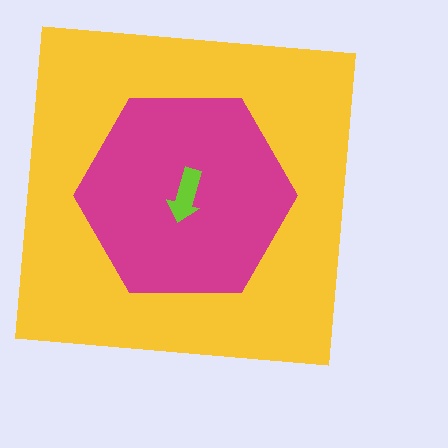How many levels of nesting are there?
3.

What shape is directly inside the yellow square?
The magenta hexagon.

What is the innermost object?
The lime arrow.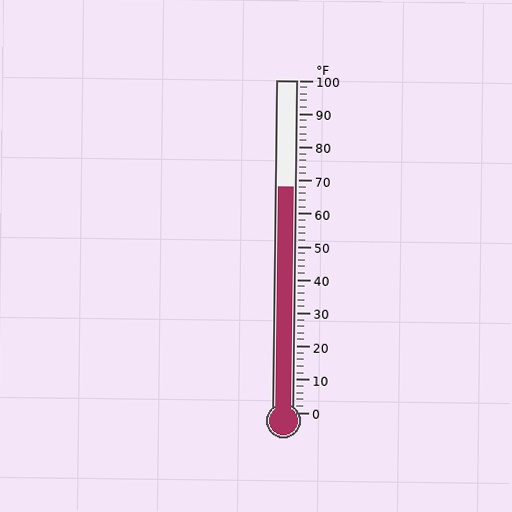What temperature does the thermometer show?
The thermometer shows approximately 68°F.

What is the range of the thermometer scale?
The thermometer scale ranges from 0°F to 100°F.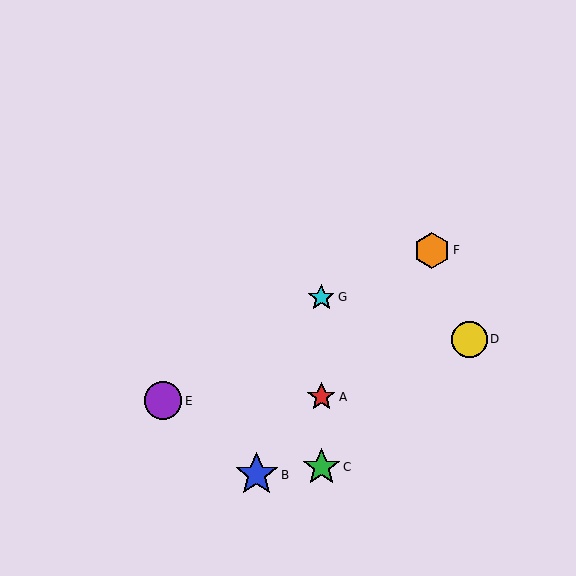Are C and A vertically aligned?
Yes, both are at x≈321.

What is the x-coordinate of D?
Object D is at x≈469.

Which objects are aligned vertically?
Objects A, C, G are aligned vertically.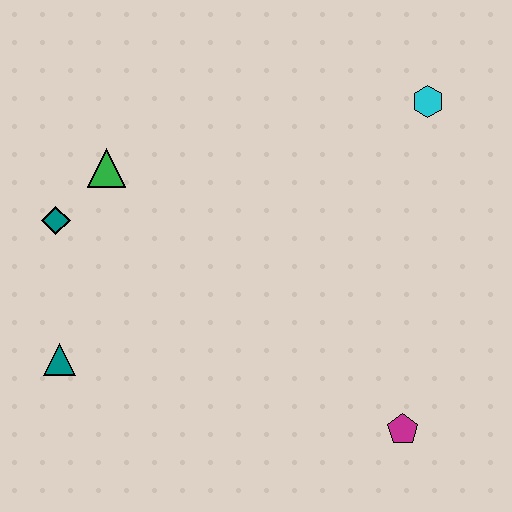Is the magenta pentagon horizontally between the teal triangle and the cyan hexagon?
Yes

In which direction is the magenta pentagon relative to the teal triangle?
The magenta pentagon is to the right of the teal triangle.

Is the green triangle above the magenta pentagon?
Yes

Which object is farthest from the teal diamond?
The magenta pentagon is farthest from the teal diamond.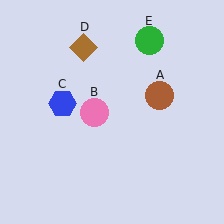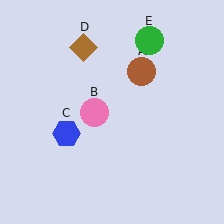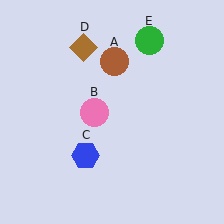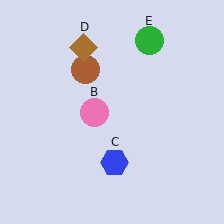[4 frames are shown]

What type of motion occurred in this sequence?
The brown circle (object A), blue hexagon (object C) rotated counterclockwise around the center of the scene.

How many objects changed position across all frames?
2 objects changed position: brown circle (object A), blue hexagon (object C).